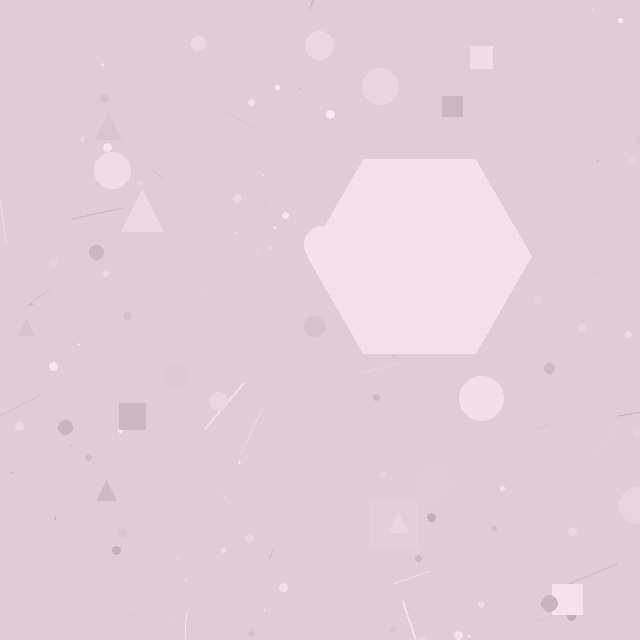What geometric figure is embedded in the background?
A hexagon is embedded in the background.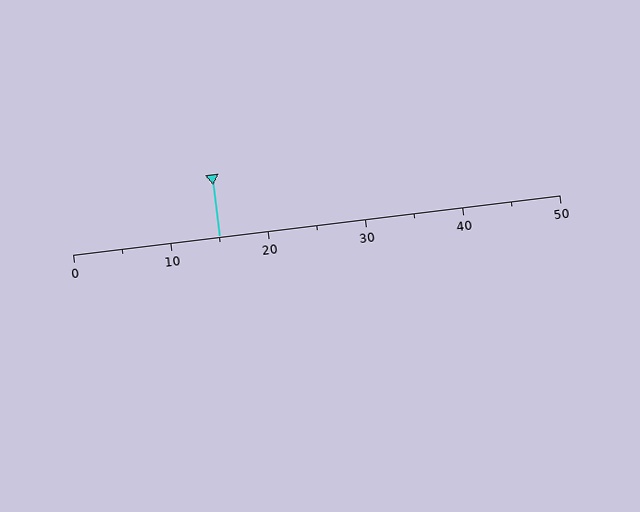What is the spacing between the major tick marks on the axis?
The major ticks are spaced 10 apart.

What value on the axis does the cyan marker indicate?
The marker indicates approximately 15.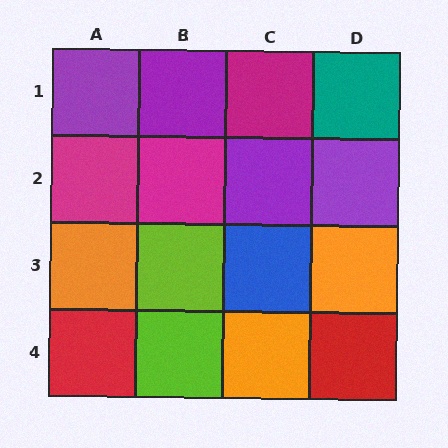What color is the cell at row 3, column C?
Blue.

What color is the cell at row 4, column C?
Orange.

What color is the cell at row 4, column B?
Lime.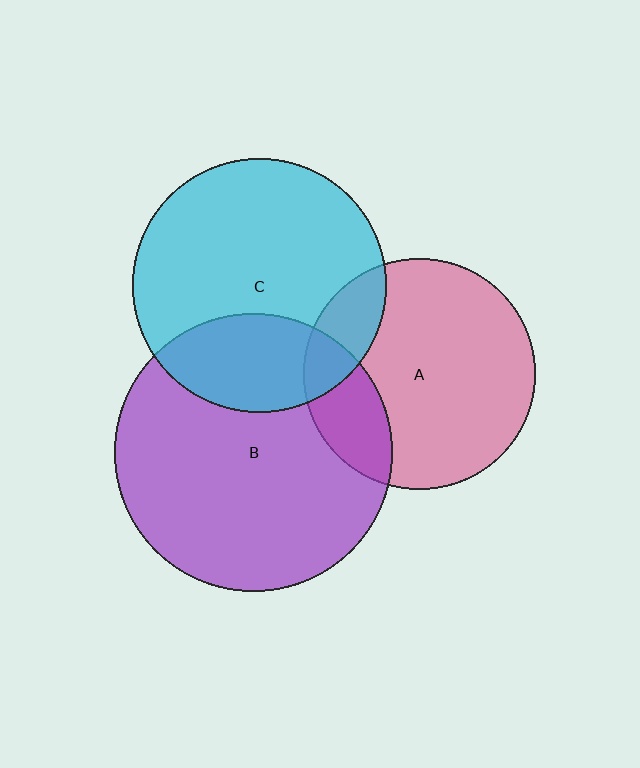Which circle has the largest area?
Circle B (purple).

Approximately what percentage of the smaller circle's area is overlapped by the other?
Approximately 20%.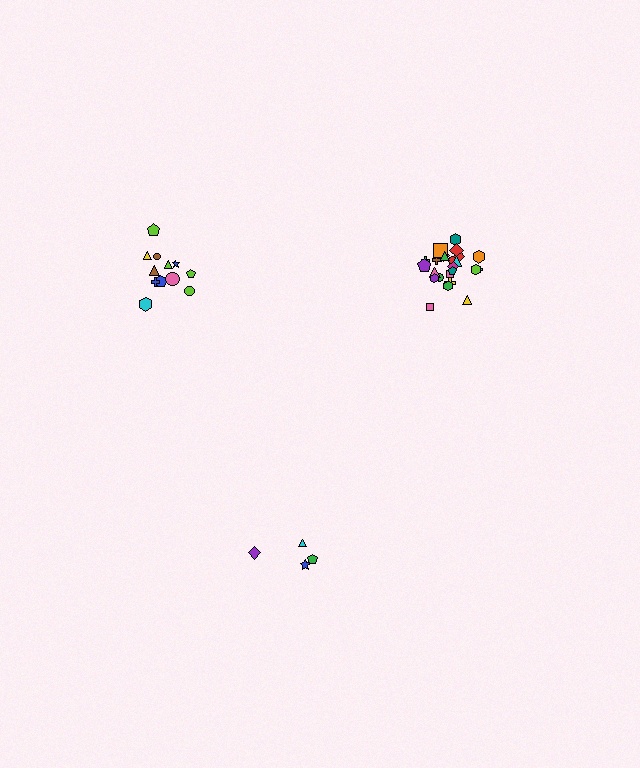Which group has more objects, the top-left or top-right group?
The top-right group.